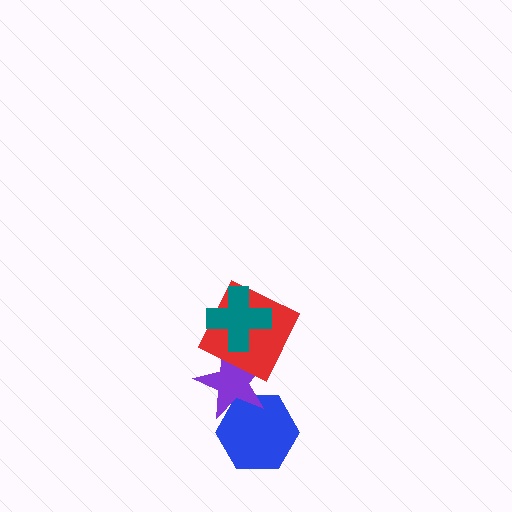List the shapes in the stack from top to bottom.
From top to bottom: the teal cross, the red square, the purple star, the blue hexagon.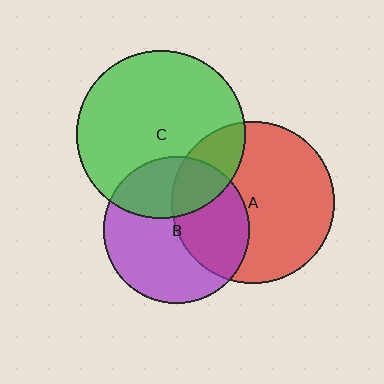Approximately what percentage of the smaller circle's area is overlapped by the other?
Approximately 30%.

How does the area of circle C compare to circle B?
Approximately 1.3 times.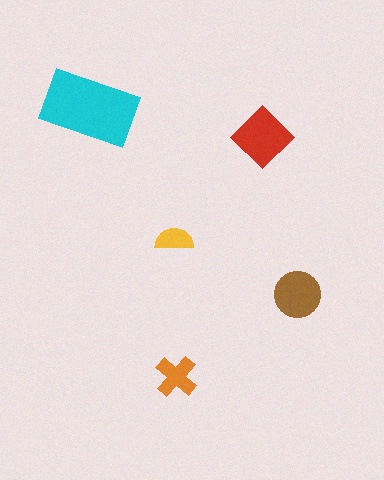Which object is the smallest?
The yellow semicircle.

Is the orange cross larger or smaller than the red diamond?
Smaller.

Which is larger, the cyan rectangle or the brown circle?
The cyan rectangle.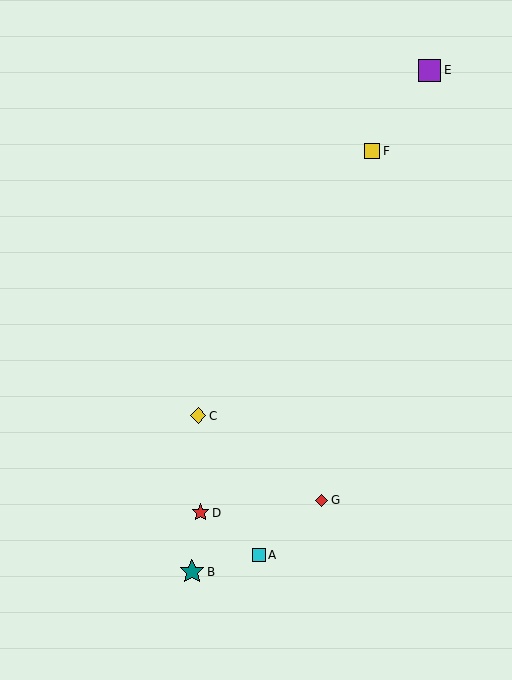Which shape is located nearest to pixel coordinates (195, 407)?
The yellow diamond (labeled C) at (198, 416) is nearest to that location.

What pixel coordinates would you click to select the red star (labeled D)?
Click at (201, 513) to select the red star D.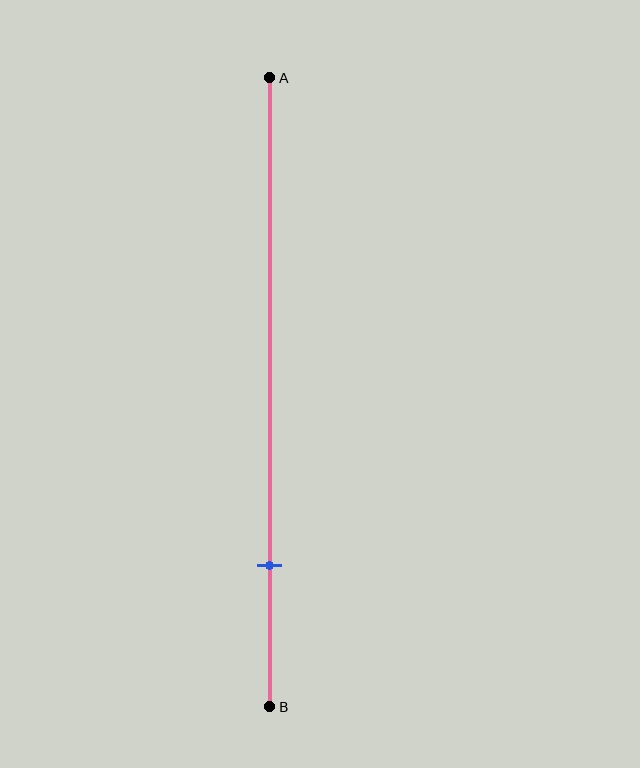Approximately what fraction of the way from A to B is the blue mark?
The blue mark is approximately 80% of the way from A to B.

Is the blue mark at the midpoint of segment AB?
No, the mark is at about 80% from A, not at the 50% midpoint.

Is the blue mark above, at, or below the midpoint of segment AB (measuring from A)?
The blue mark is below the midpoint of segment AB.